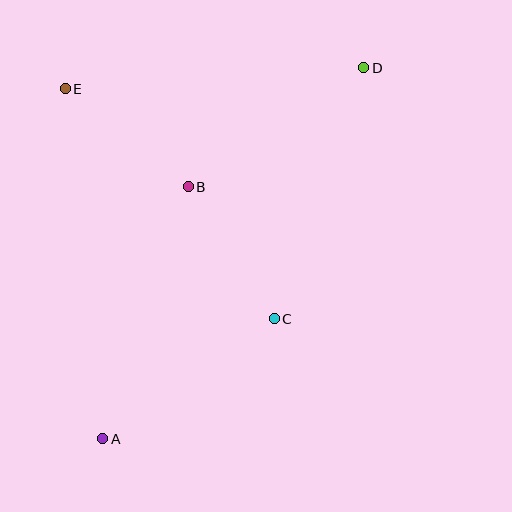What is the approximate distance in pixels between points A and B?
The distance between A and B is approximately 266 pixels.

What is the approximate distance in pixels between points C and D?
The distance between C and D is approximately 266 pixels.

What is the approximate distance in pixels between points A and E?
The distance between A and E is approximately 352 pixels.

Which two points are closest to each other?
Points B and E are closest to each other.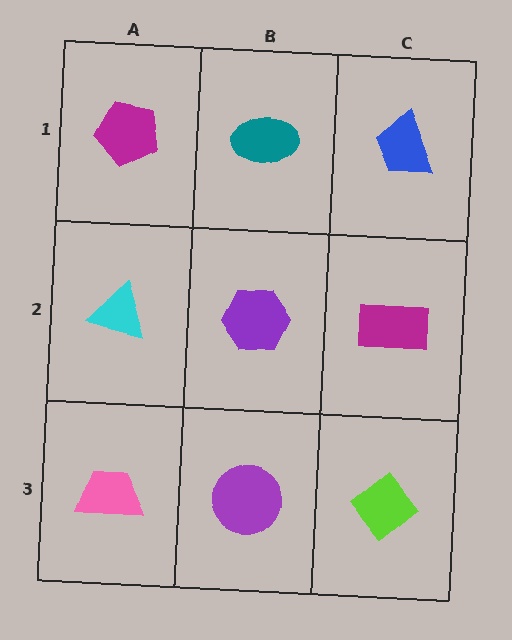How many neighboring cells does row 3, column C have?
2.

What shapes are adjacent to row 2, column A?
A magenta pentagon (row 1, column A), a pink trapezoid (row 3, column A), a purple hexagon (row 2, column B).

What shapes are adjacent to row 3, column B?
A purple hexagon (row 2, column B), a pink trapezoid (row 3, column A), a lime diamond (row 3, column C).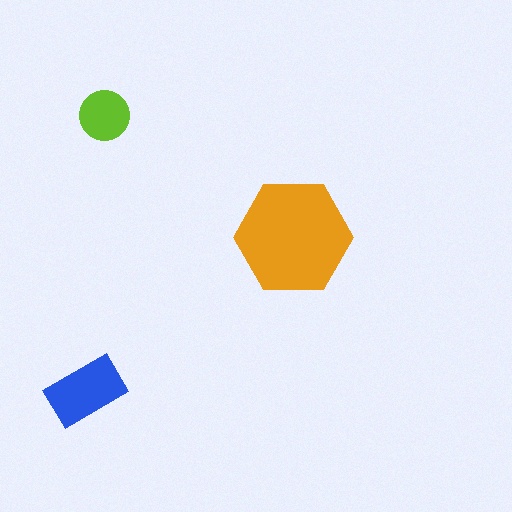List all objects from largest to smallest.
The orange hexagon, the blue rectangle, the lime circle.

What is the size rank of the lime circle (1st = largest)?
3rd.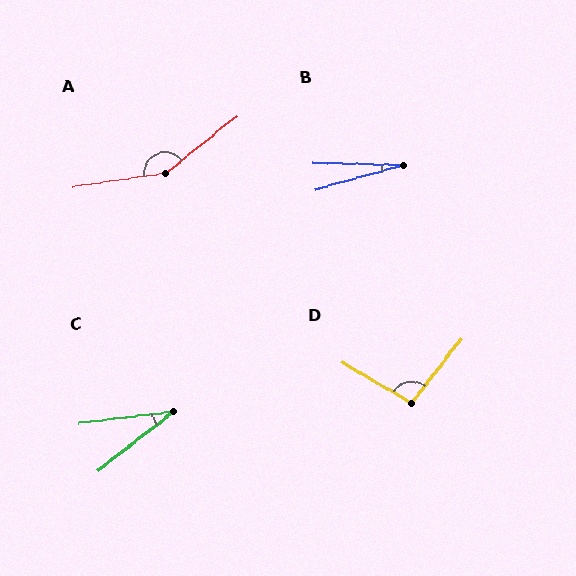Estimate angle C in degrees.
Approximately 31 degrees.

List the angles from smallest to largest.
B (17°), C (31°), D (97°), A (150°).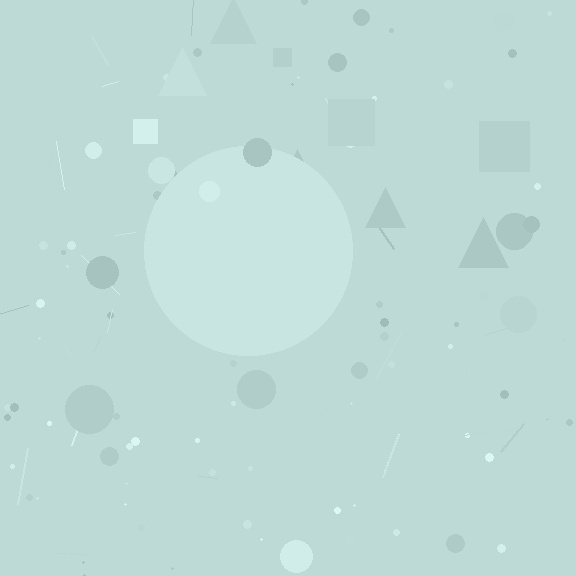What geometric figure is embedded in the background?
A circle is embedded in the background.